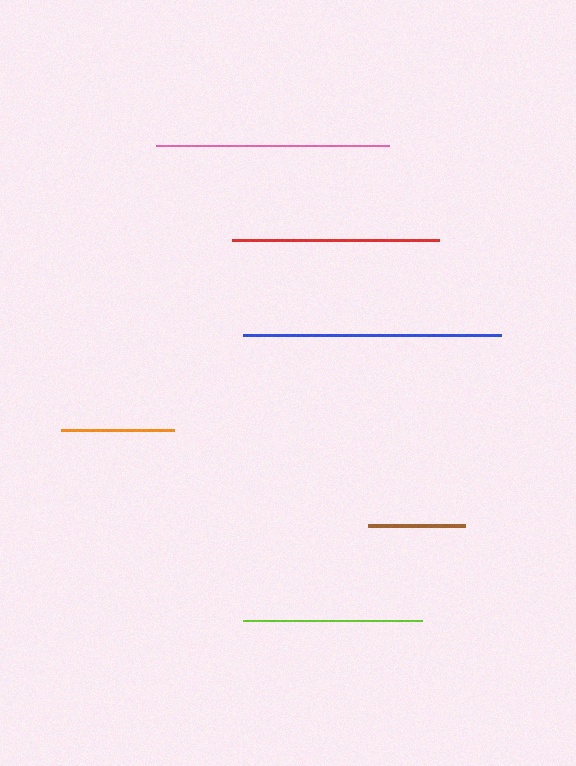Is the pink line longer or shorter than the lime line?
The pink line is longer than the lime line.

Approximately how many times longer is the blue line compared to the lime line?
The blue line is approximately 1.4 times the length of the lime line.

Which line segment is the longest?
The blue line is the longest at approximately 258 pixels.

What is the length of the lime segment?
The lime segment is approximately 180 pixels long.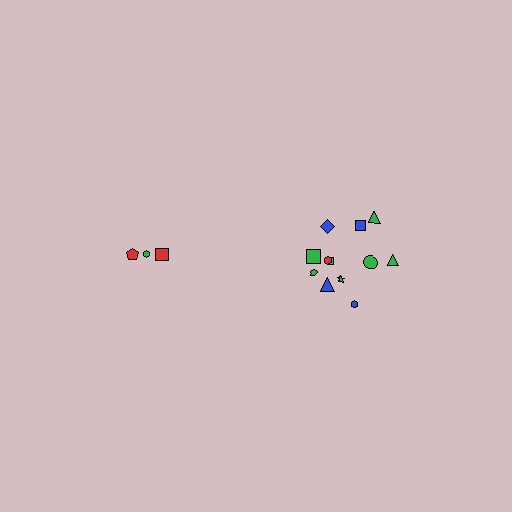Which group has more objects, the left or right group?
The right group.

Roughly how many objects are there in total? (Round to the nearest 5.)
Roughly 15 objects in total.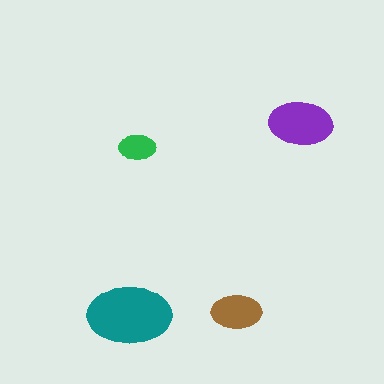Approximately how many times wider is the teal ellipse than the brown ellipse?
About 1.5 times wider.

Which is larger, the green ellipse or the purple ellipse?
The purple one.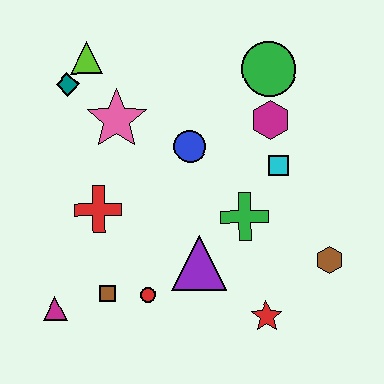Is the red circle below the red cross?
Yes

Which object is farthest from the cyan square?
The magenta triangle is farthest from the cyan square.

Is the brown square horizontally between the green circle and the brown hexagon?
No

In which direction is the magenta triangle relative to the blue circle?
The magenta triangle is below the blue circle.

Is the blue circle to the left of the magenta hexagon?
Yes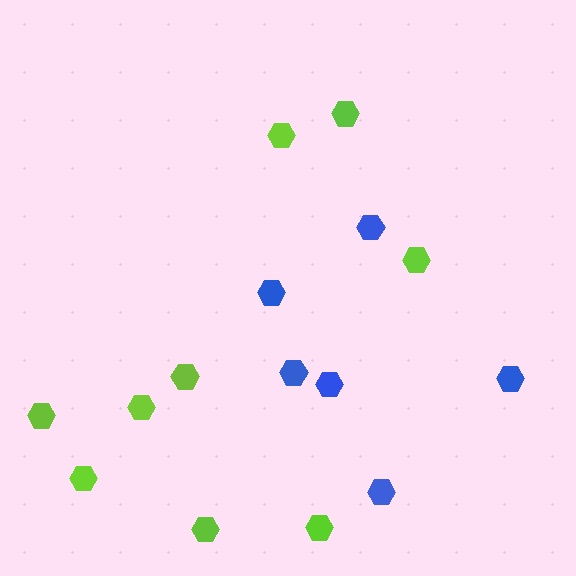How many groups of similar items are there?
There are 2 groups: one group of lime hexagons (9) and one group of blue hexagons (6).